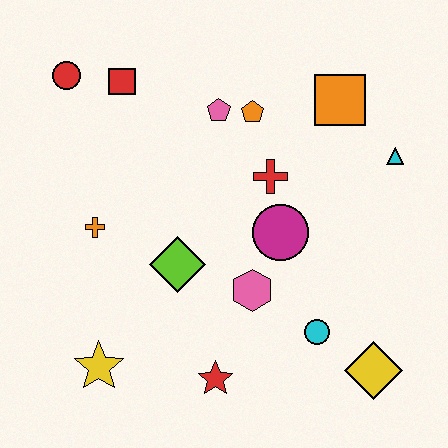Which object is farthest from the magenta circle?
The red circle is farthest from the magenta circle.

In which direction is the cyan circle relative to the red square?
The cyan circle is below the red square.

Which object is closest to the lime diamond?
The pink hexagon is closest to the lime diamond.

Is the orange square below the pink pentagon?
No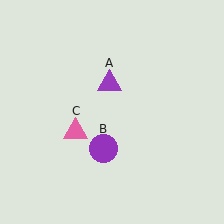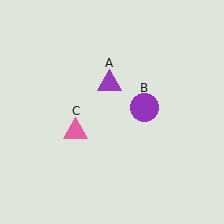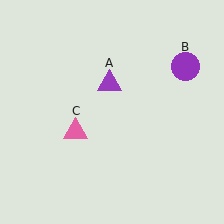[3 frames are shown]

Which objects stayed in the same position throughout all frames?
Purple triangle (object A) and pink triangle (object C) remained stationary.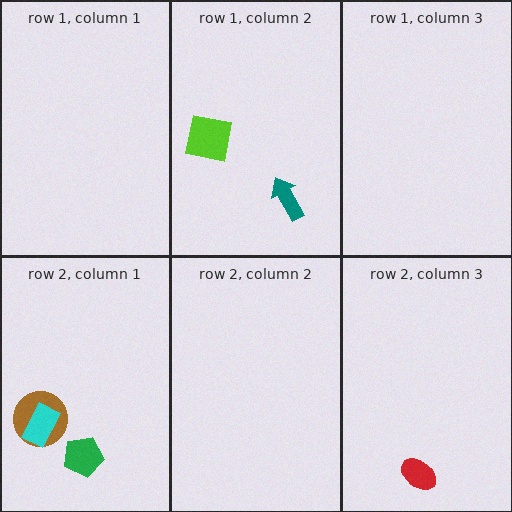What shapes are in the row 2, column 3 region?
The red ellipse.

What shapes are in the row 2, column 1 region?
The green pentagon, the brown circle, the cyan rectangle.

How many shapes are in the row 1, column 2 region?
2.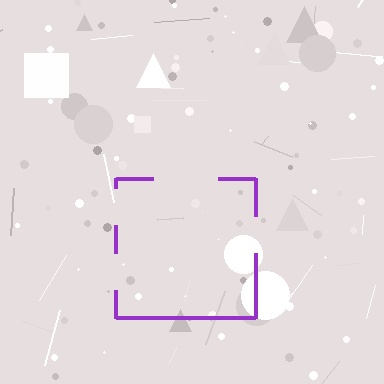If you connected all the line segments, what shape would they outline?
They would outline a square.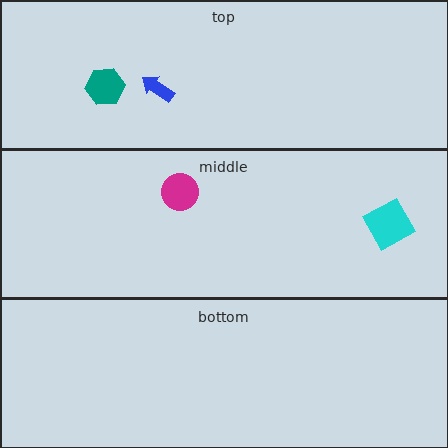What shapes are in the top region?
The blue arrow, the teal hexagon.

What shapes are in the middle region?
The magenta circle, the cyan square.